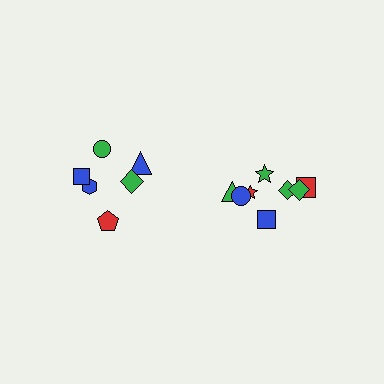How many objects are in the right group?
There are 8 objects.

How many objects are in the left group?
There are 6 objects.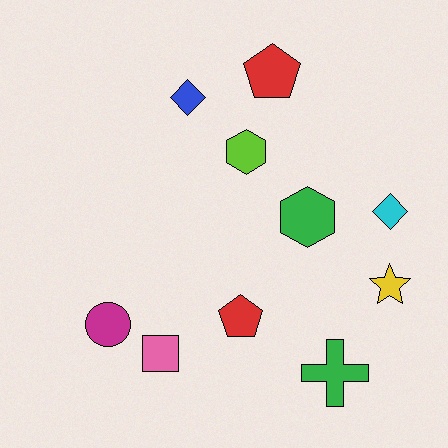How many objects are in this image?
There are 10 objects.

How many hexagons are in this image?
There are 2 hexagons.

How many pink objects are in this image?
There is 1 pink object.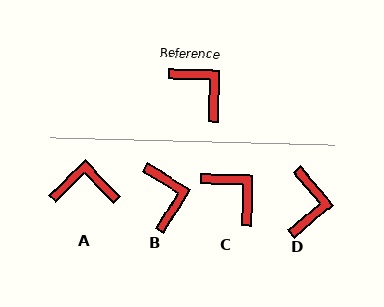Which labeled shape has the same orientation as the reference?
C.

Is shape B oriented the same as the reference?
No, it is off by about 30 degrees.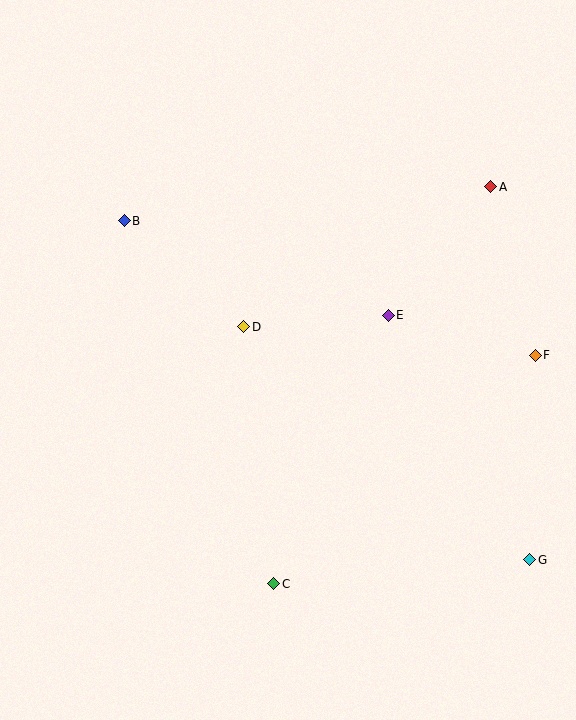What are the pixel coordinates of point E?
Point E is at (388, 315).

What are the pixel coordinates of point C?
Point C is at (274, 584).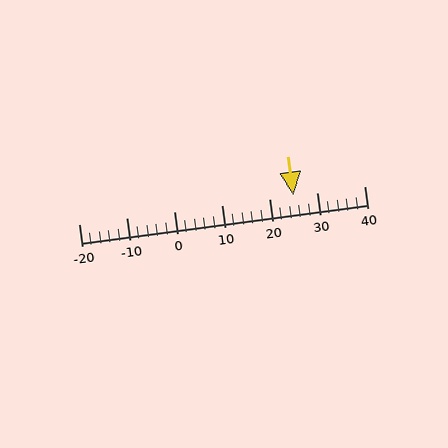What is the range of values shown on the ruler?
The ruler shows values from -20 to 40.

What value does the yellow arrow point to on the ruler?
The yellow arrow points to approximately 25.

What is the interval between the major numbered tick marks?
The major tick marks are spaced 10 units apart.